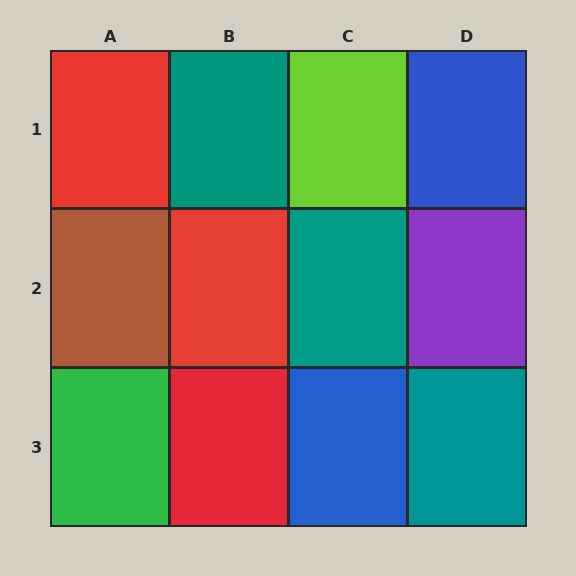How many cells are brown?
1 cell is brown.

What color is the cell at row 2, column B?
Red.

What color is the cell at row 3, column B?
Red.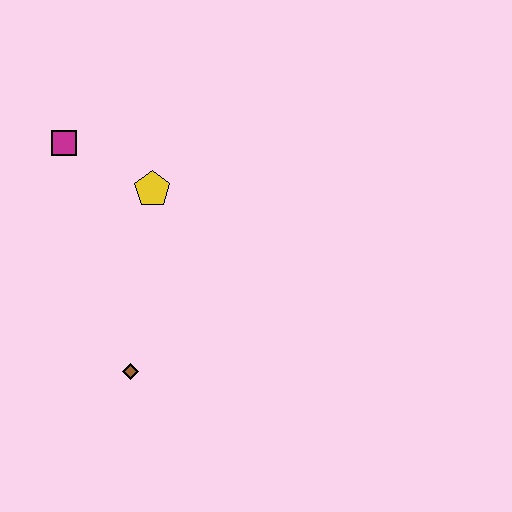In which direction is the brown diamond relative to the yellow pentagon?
The brown diamond is below the yellow pentagon.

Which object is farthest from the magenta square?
The brown diamond is farthest from the magenta square.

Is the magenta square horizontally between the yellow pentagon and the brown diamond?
No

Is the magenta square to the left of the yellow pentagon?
Yes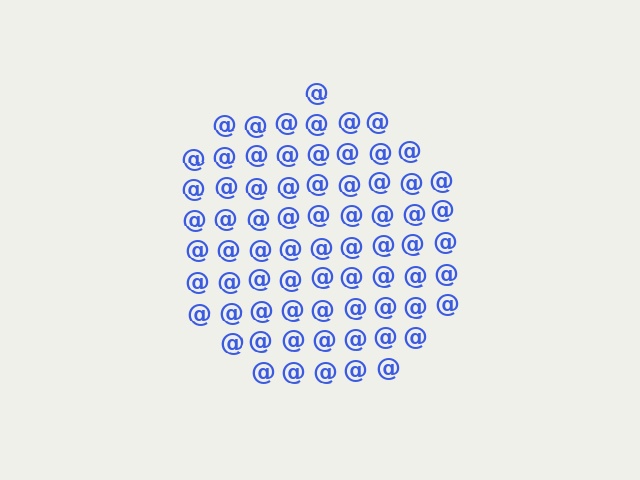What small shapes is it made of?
It is made of small at signs.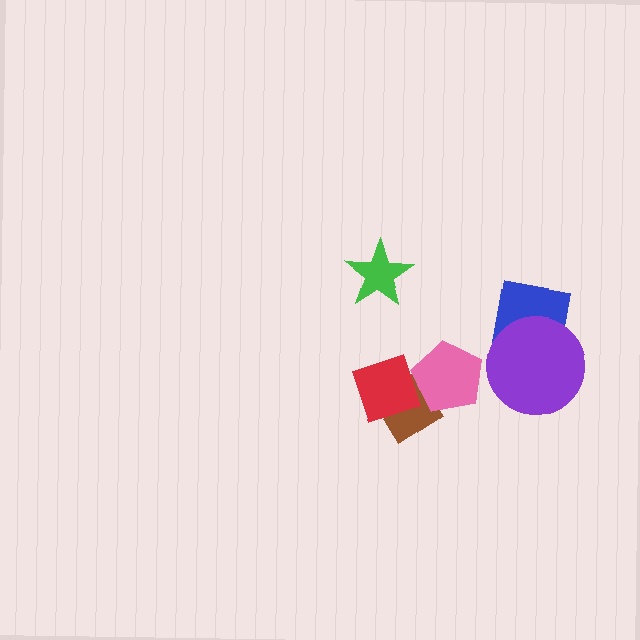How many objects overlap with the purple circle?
1 object overlaps with the purple circle.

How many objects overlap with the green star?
0 objects overlap with the green star.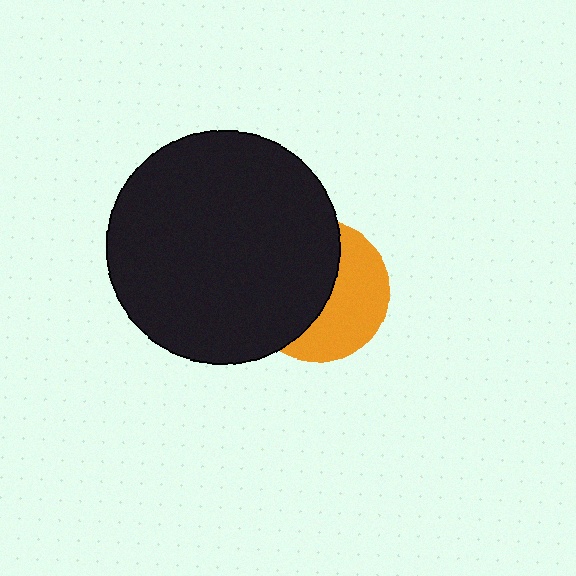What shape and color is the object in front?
The object in front is a black circle.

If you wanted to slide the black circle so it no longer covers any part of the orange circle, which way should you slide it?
Slide it left — that is the most direct way to separate the two shapes.